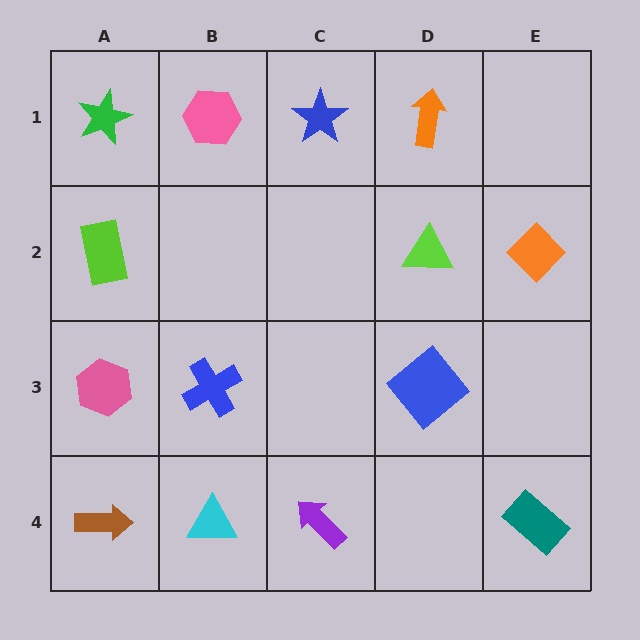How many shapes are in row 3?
3 shapes.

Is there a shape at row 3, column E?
No, that cell is empty.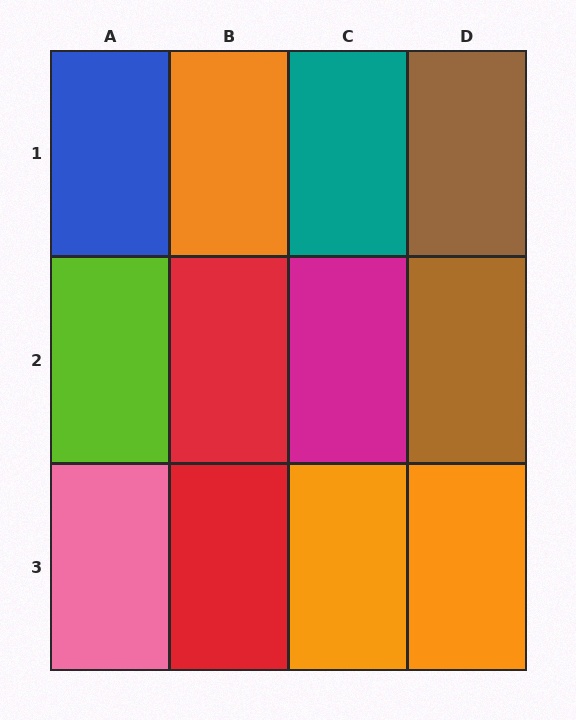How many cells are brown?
2 cells are brown.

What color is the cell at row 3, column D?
Orange.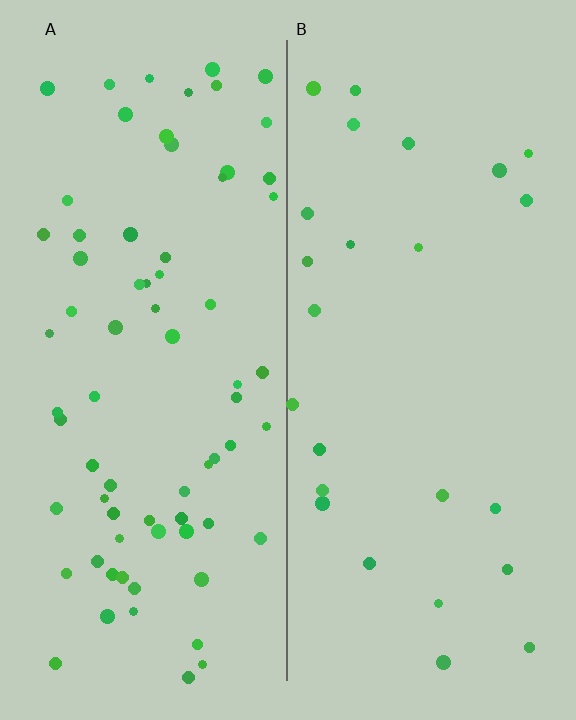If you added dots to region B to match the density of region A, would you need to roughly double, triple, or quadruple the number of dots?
Approximately triple.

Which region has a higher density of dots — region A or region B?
A (the left).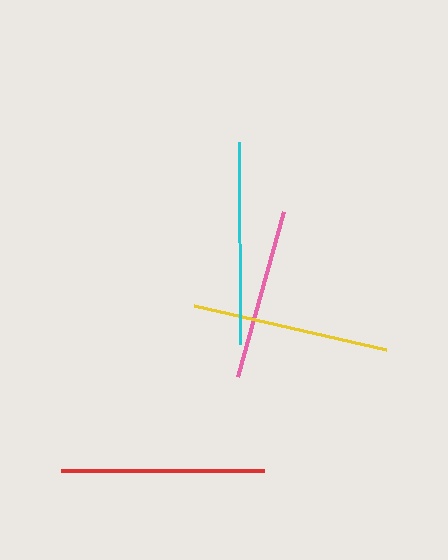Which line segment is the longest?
The red line is the longest at approximately 203 pixels.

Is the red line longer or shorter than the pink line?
The red line is longer than the pink line.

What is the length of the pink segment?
The pink segment is approximately 171 pixels long.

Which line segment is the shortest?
The pink line is the shortest at approximately 171 pixels.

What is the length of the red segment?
The red segment is approximately 203 pixels long.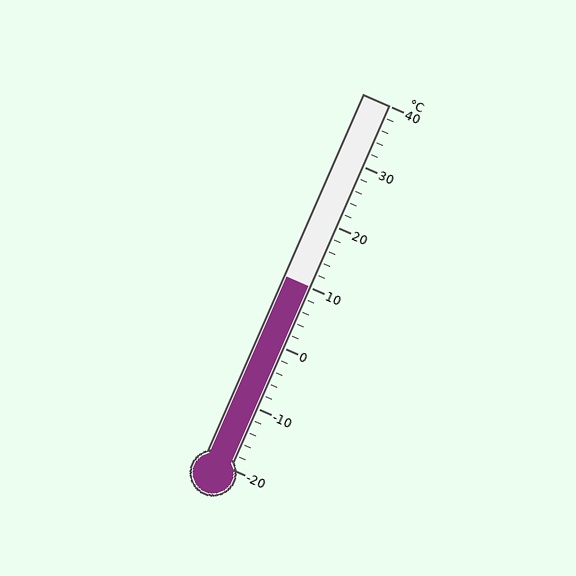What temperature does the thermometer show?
The thermometer shows approximately 10°C.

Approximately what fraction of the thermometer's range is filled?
The thermometer is filled to approximately 50% of its range.